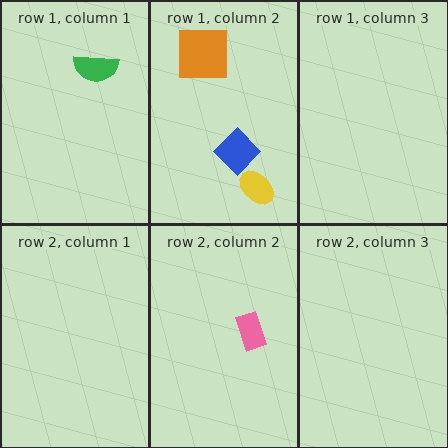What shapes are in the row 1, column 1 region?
The green semicircle.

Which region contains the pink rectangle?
The row 2, column 2 region.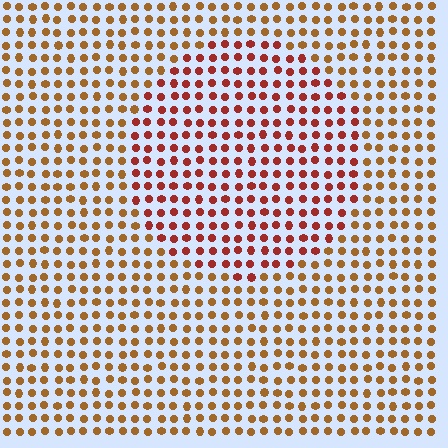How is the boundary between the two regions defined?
The boundary is defined purely by a slight shift in hue (about 31 degrees). Spacing, size, and orientation are identical on both sides.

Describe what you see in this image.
The image is filled with small brown elements in a uniform arrangement. A circle-shaped region is visible where the elements are tinted to a slightly different hue, forming a subtle color boundary.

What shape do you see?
I see a circle.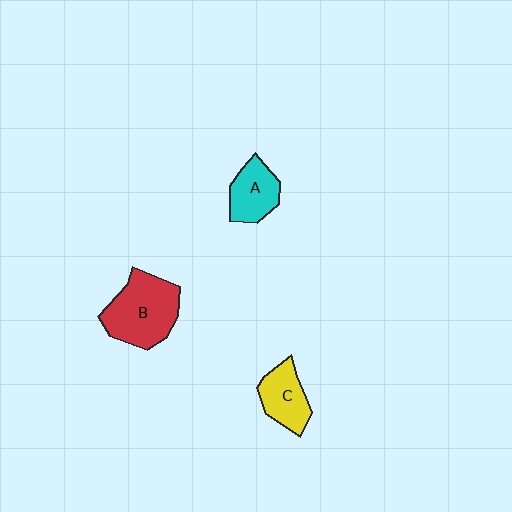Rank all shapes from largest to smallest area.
From largest to smallest: B (red), C (yellow), A (cyan).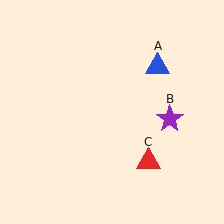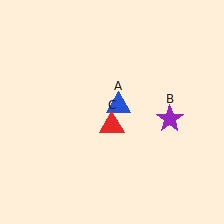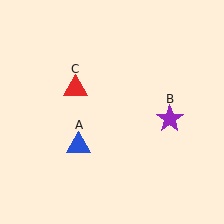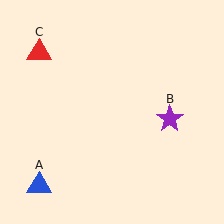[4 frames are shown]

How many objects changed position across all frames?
2 objects changed position: blue triangle (object A), red triangle (object C).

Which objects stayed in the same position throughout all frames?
Purple star (object B) remained stationary.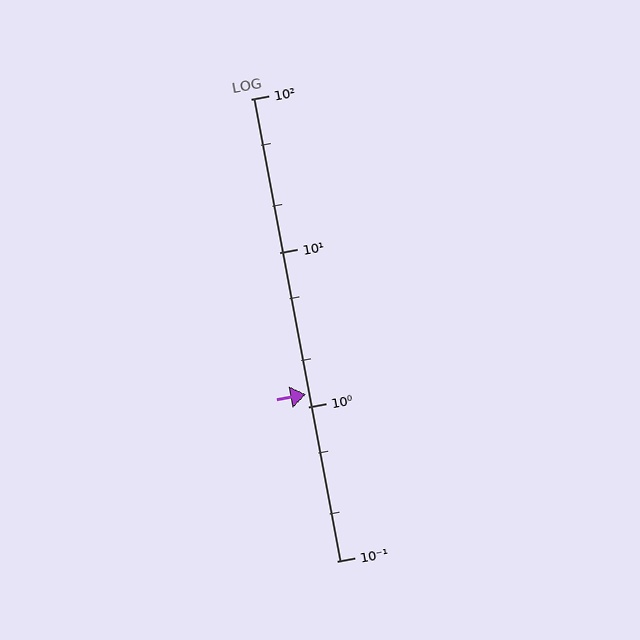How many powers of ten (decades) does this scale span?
The scale spans 3 decades, from 0.1 to 100.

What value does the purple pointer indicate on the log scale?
The pointer indicates approximately 1.2.